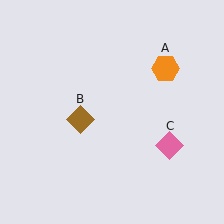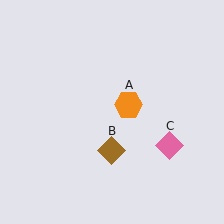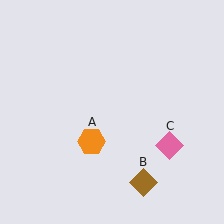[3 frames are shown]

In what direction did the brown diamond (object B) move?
The brown diamond (object B) moved down and to the right.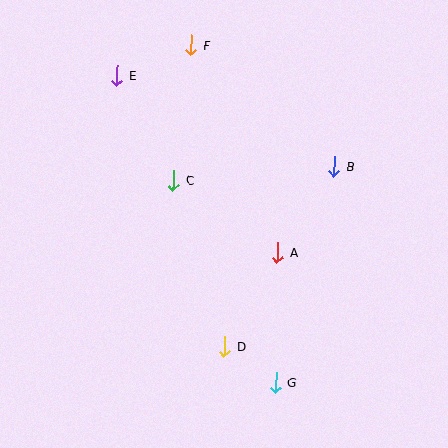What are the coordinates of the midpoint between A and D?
The midpoint between A and D is at (251, 299).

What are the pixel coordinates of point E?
Point E is at (117, 76).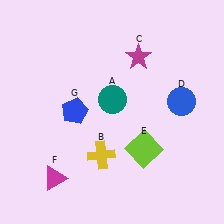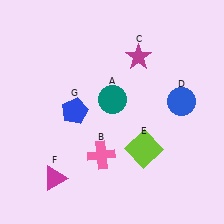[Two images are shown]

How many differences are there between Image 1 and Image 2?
There is 1 difference between the two images.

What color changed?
The cross (B) changed from yellow in Image 1 to pink in Image 2.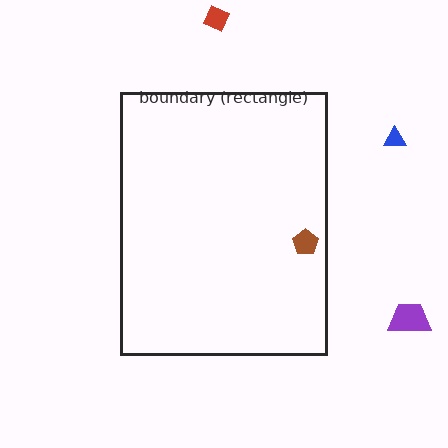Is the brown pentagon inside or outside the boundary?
Inside.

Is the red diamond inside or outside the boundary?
Outside.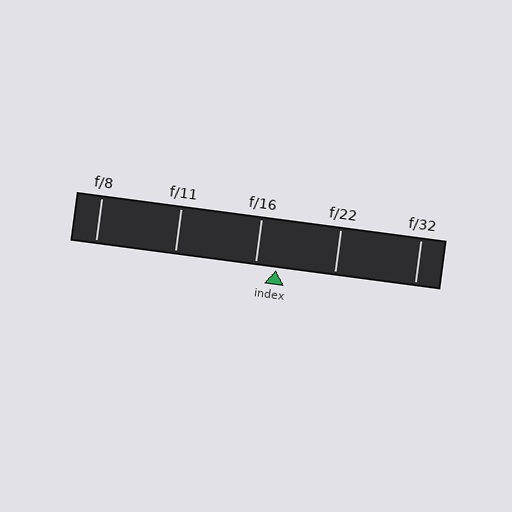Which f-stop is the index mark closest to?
The index mark is closest to f/16.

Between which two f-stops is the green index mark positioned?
The index mark is between f/16 and f/22.